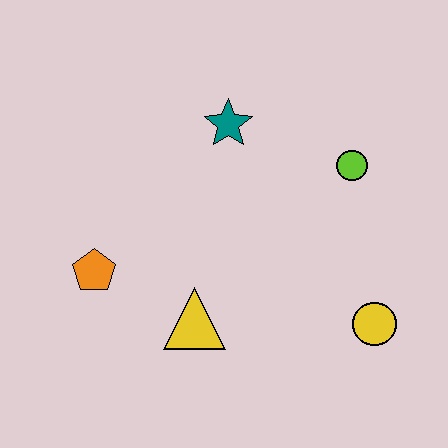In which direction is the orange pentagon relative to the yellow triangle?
The orange pentagon is to the left of the yellow triangle.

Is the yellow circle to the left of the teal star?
No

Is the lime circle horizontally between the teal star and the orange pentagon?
No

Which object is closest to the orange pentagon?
The yellow triangle is closest to the orange pentagon.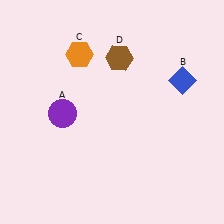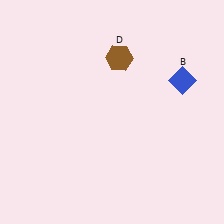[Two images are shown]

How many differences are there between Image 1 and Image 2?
There are 2 differences between the two images.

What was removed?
The purple circle (A), the orange hexagon (C) were removed in Image 2.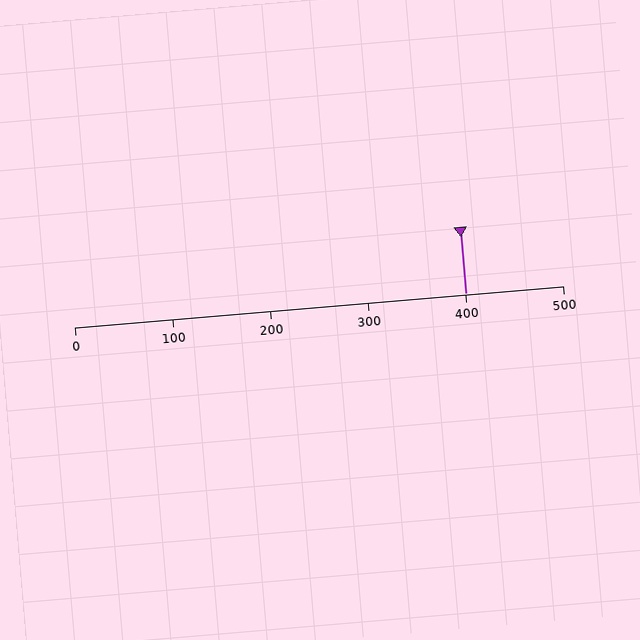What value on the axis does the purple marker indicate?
The marker indicates approximately 400.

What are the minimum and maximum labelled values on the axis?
The axis runs from 0 to 500.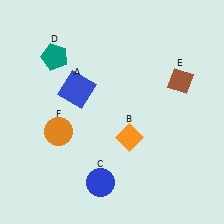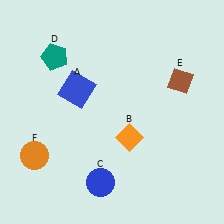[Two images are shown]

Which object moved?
The orange circle (F) moved left.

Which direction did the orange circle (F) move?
The orange circle (F) moved left.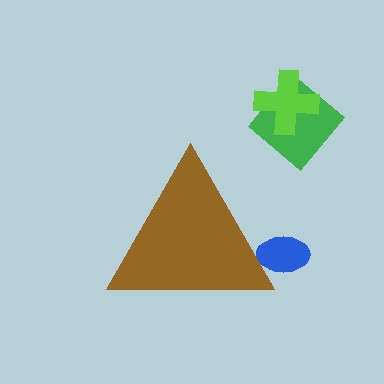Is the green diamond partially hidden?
No, the green diamond is fully visible.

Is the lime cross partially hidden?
No, the lime cross is fully visible.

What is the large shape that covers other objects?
A brown triangle.